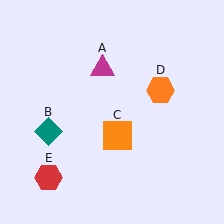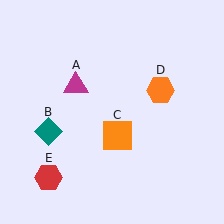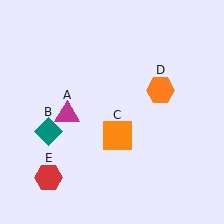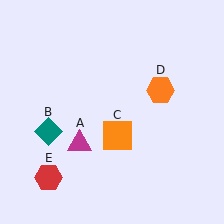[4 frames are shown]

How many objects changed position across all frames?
1 object changed position: magenta triangle (object A).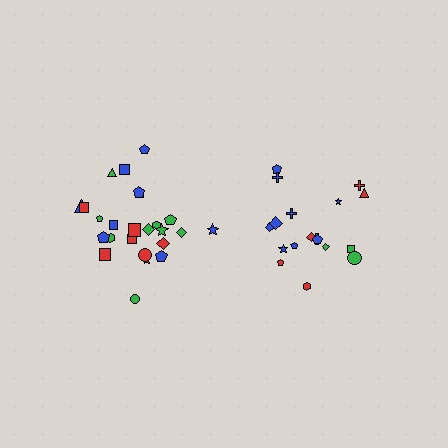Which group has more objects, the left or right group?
The left group.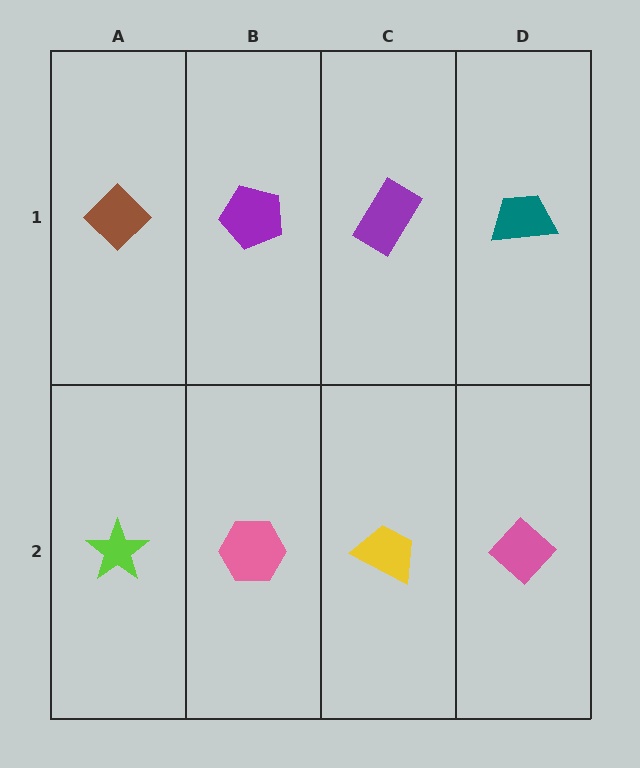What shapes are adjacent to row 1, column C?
A yellow trapezoid (row 2, column C), a purple pentagon (row 1, column B), a teal trapezoid (row 1, column D).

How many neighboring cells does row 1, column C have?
3.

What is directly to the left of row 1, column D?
A purple rectangle.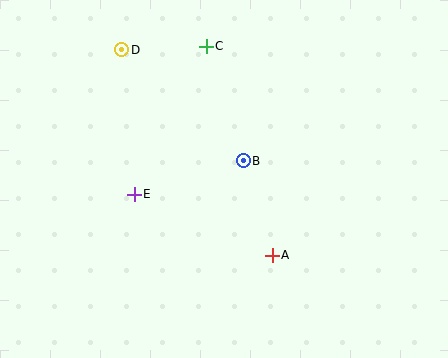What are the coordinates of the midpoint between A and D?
The midpoint between A and D is at (197, 152).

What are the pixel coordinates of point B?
Point B is at (243, 161).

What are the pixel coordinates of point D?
Point D is at (122, 50).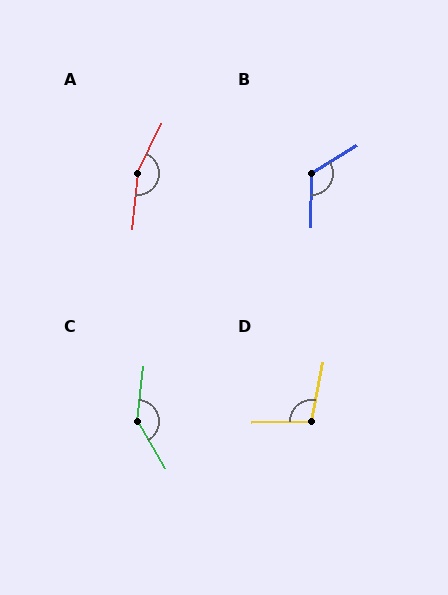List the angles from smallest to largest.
D (101°), B (122°), C (143°), A (160°).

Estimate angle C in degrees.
Approximately 143 degrees.